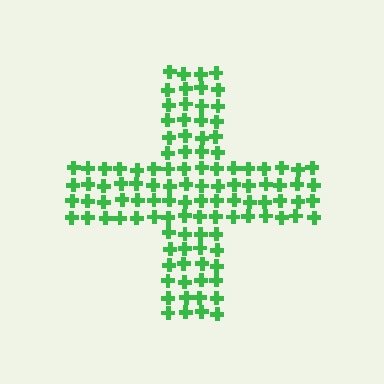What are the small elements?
The small elements are crosses.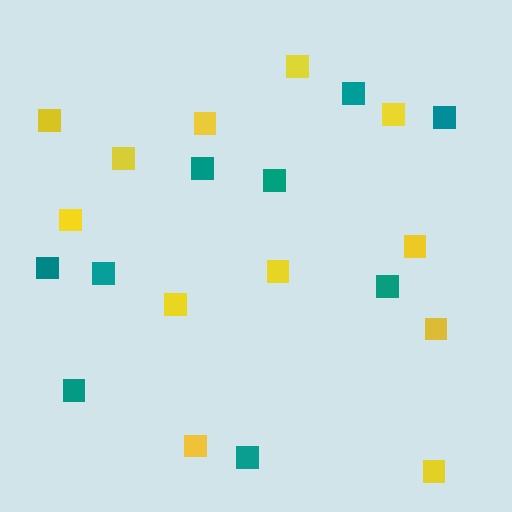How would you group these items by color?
There are 2 groups: one group of teal squares (9) and one group of yellow squares (12).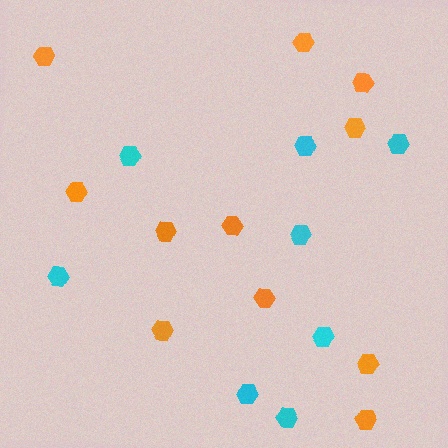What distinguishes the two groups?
There are 2 groups: one group of orange hexagons (11) and one group of cyan hexagons (8).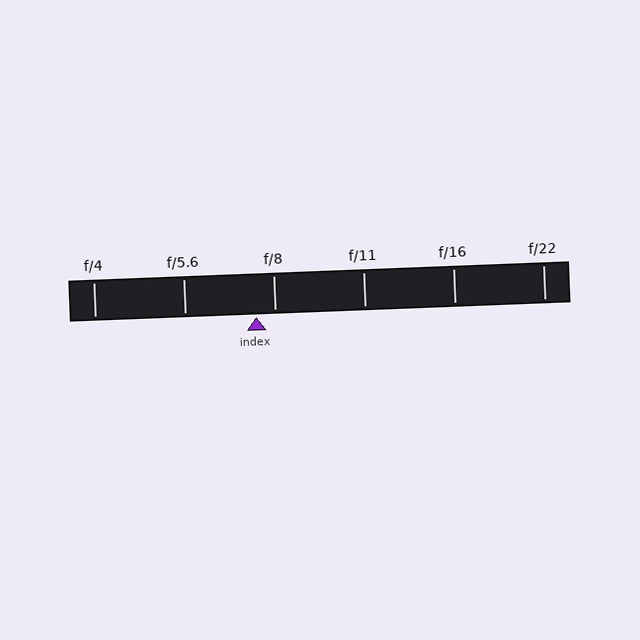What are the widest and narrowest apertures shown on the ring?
The widest aperture shown is f/4 and the narrowest is f/22.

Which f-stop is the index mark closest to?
The index mark is closest to f/8.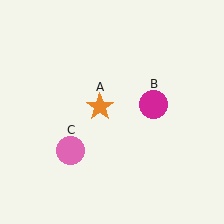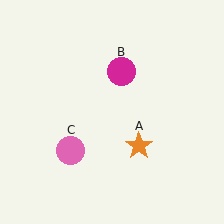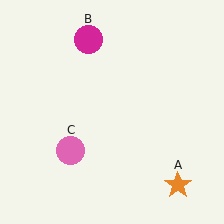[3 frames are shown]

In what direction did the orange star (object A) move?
The orange star (object A) moved down and to the right.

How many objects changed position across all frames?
2 objects changed position: orange star (object A), magenta circle (object B).